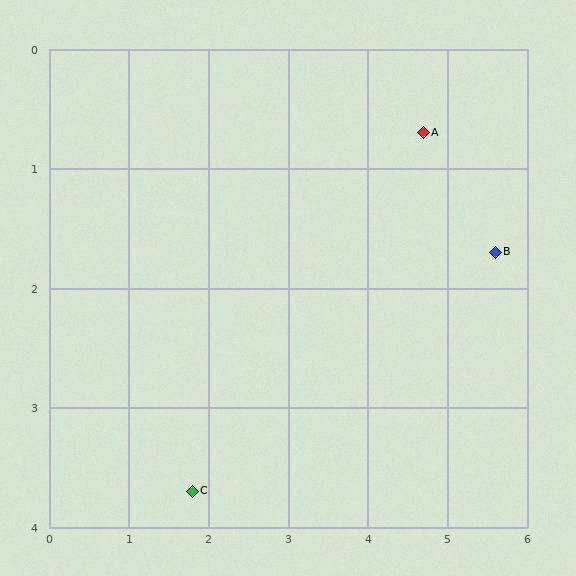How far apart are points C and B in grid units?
Points C and B are about 4.3 grid units apart.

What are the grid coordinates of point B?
Point B is at approximately (5.6, 1.7).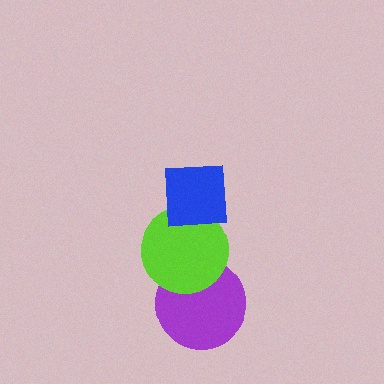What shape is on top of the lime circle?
The blue square is on top of the lime circle.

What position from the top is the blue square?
The blue square is 1st from the top.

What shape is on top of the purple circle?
The lime circle is on top of the purple circle.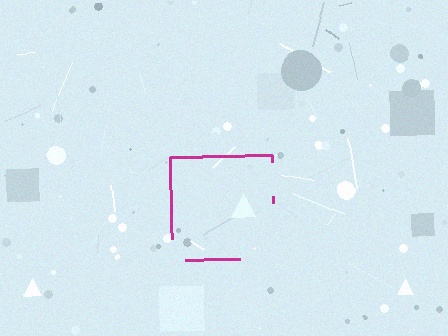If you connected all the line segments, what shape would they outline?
They would outline a square.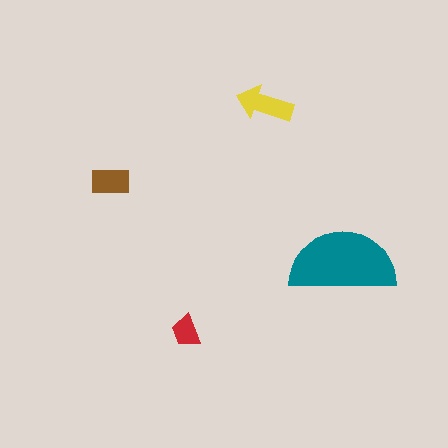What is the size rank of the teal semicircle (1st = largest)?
1st.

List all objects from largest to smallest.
The teal semicircle, the yellow arrow, the brown rectangle, the red trapezoid.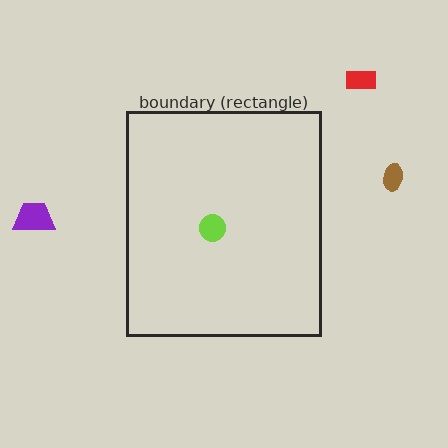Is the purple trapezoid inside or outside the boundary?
Outside.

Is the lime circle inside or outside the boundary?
Inside.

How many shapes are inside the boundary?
1 inside, 3 outside.